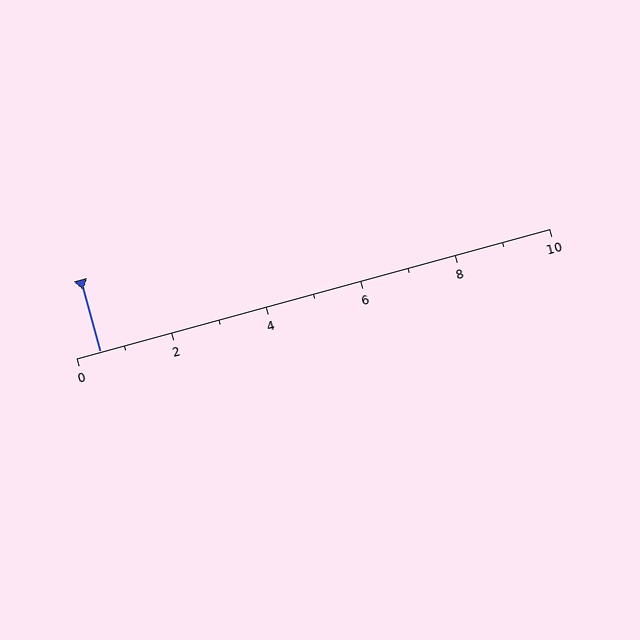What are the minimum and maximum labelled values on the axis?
The axis runs from 0 to 10.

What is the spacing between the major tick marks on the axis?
The major ticks are spaced 2 apart.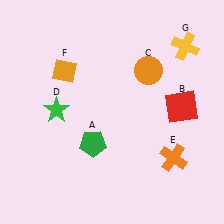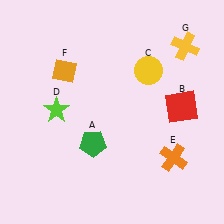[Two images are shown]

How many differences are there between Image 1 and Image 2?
There are 2 differences between the two images.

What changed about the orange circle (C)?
In Image 1, C is orange. In Image 2, it changed to yellow.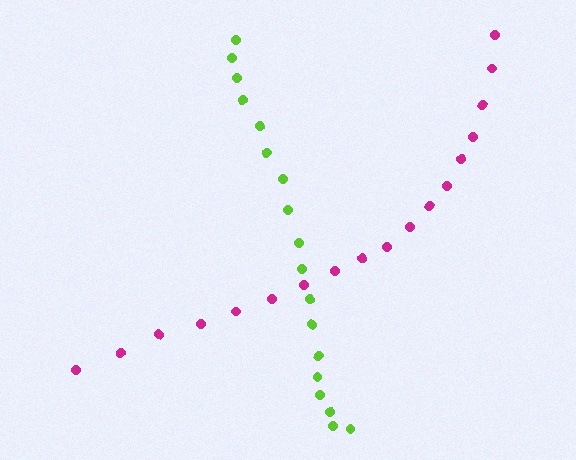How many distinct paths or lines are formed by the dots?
There are 2 distinct paths.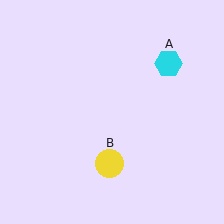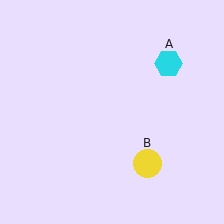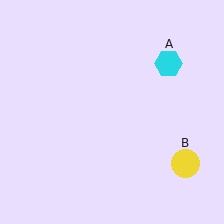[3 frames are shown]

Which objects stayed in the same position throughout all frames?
Cyan hexagon (object A) remained stationary.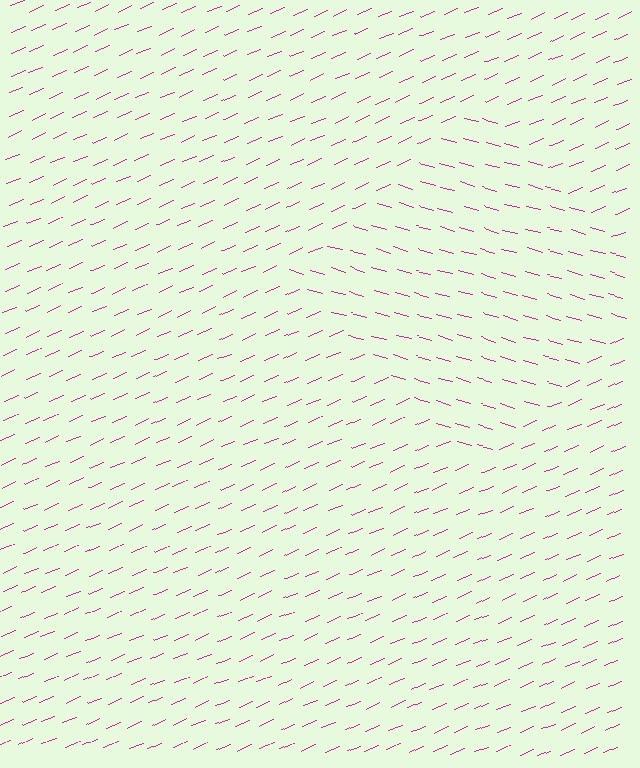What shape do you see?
I see a diamond.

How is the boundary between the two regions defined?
The boundary is defined purely by a change in line orientation (approximately 39 degrees difference). All lines are the same color and thickness.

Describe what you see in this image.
The image is filled with small magenta line segments. A diamond region in the image has lines oriented differently from the surrounding lines, creating a visible texture boundary.